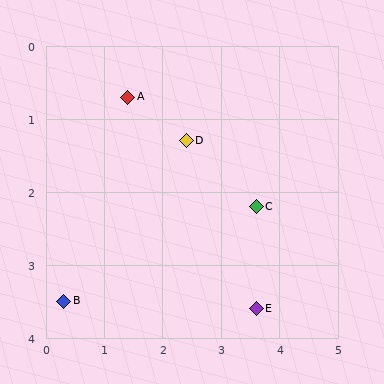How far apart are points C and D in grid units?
Points C and D are about 1.5 grid units apart.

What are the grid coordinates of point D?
Point D is at approximately (2.4, 1.3).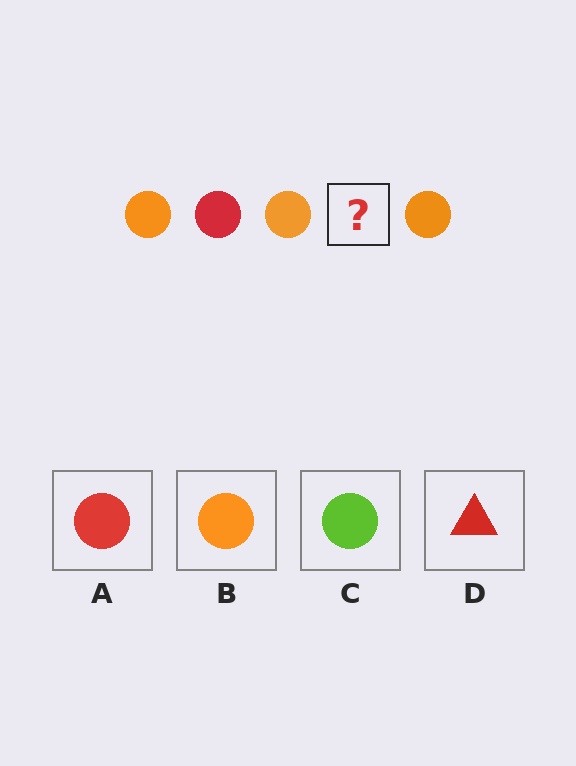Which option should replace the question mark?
Option A.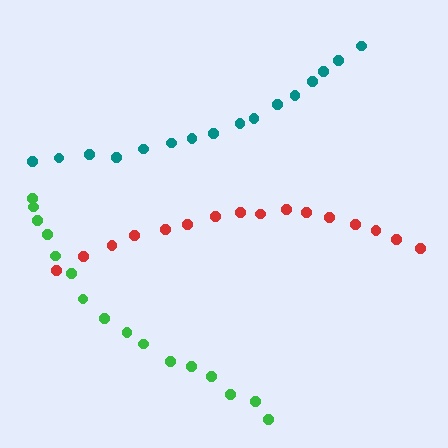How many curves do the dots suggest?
There are 3 distinct paths.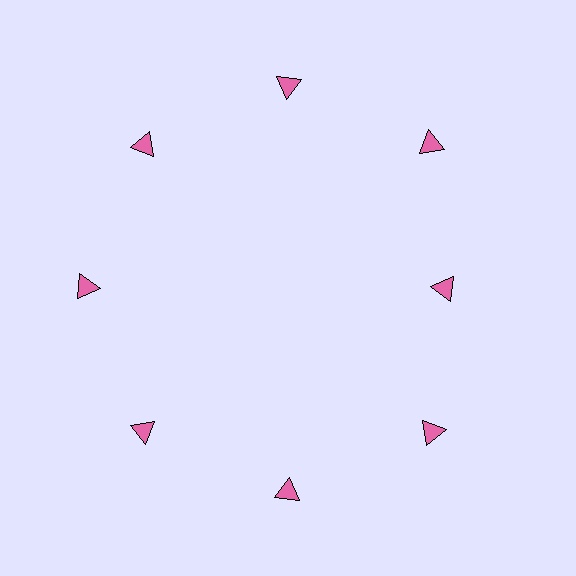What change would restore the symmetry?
The symmetry would be restored by moving it outward, back onto the ring so that all 8 triangles sit at equal angles and equal distance from the center.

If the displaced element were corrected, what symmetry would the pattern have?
It would have 8-fold rotational symmetry — the pattern would map onto itself every 45 degrees.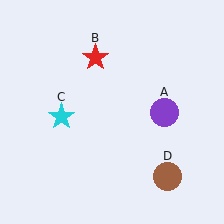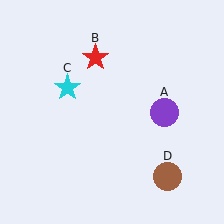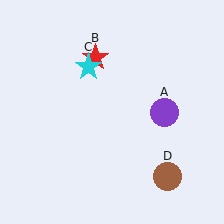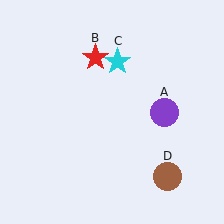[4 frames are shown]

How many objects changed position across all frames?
1 object changed position: cyan star (object C).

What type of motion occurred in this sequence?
The cyan star (object C) rotated clockwise around the center of the scene.